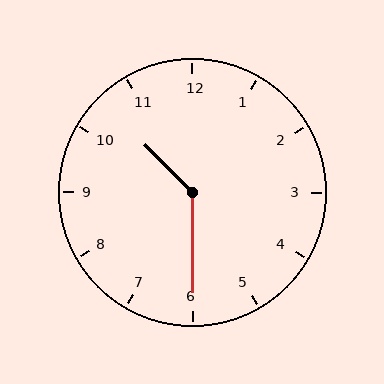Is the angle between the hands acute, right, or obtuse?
It is obtuse.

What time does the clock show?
10:30.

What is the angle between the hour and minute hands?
Approximately 135 degrees.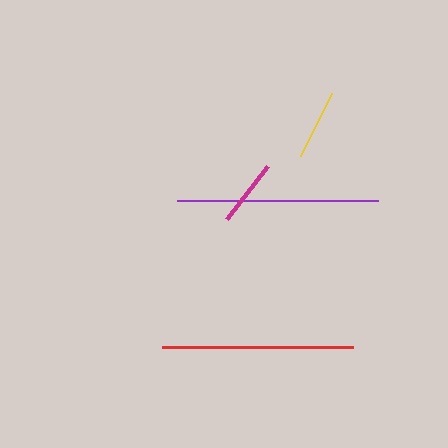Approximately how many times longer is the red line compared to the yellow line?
The red line is approximately 2.7 times the length of the yellow line.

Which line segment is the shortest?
The magenta line is the shortest at approximately 67 pixels.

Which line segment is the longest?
The purple line is the longest at approximately 201 pixels.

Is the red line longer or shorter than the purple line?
The purple line is longer than the red line.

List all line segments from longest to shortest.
From longest to shortest: purple, red, yellow, magenta.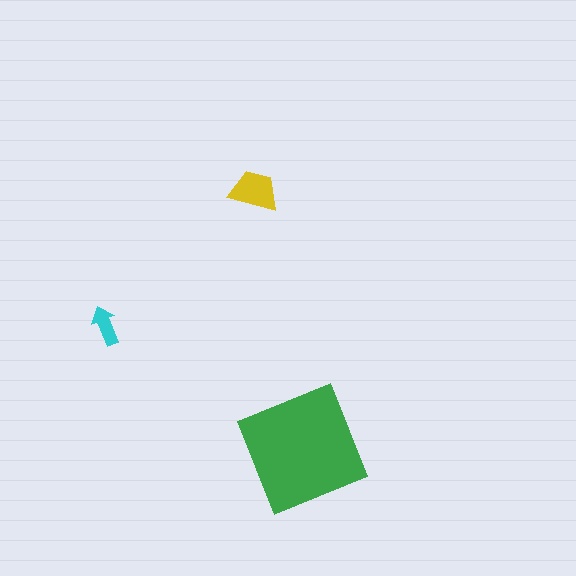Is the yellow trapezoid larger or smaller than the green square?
Smaller.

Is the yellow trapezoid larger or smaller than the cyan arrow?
Larger.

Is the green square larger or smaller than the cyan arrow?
Larger.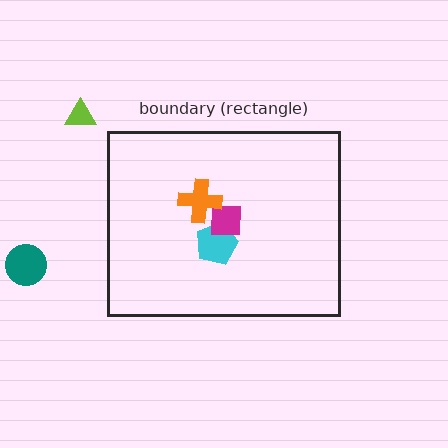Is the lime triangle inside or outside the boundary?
Outside.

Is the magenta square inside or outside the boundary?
Inside.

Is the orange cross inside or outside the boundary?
Inside.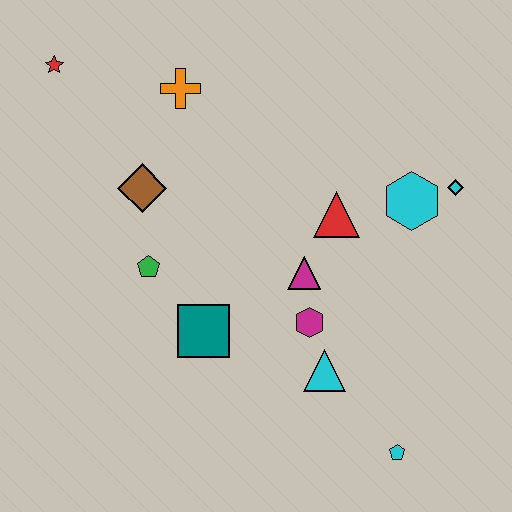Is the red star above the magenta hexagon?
Yes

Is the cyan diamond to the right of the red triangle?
Yes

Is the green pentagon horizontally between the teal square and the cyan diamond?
No